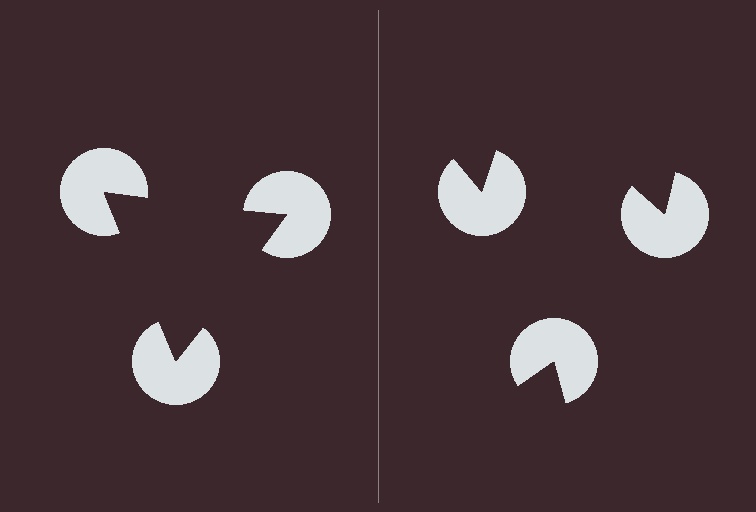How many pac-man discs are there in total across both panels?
6 — 3 on each side.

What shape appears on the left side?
An illusory triangle.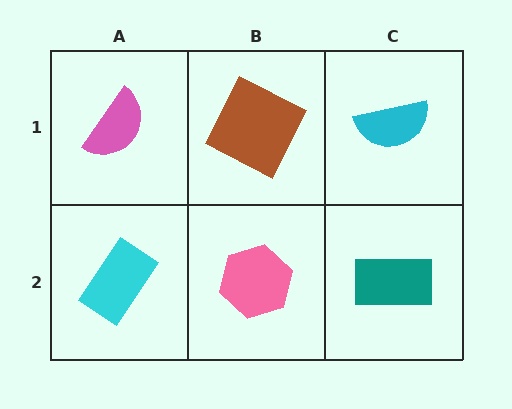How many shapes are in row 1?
3 shapes.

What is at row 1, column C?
A cyan semicircle.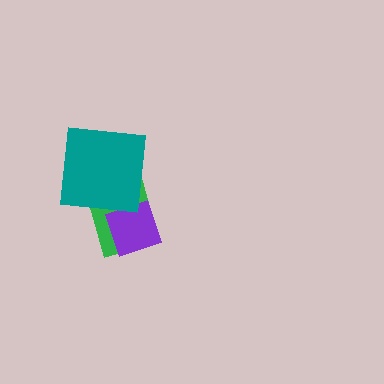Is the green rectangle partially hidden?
Yes, it is partially covered by another shape.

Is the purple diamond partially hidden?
No, no other shape covers it.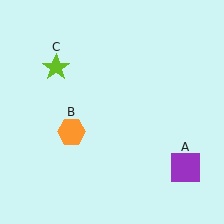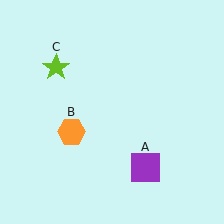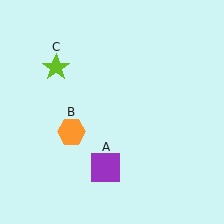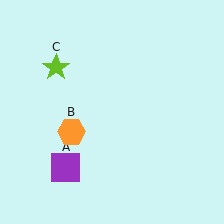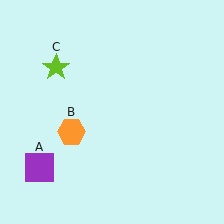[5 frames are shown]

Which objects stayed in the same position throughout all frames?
Orange hexagon (object B) and lime star (object C) remained stationary.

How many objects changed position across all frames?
1 object changed position: purple square (object A).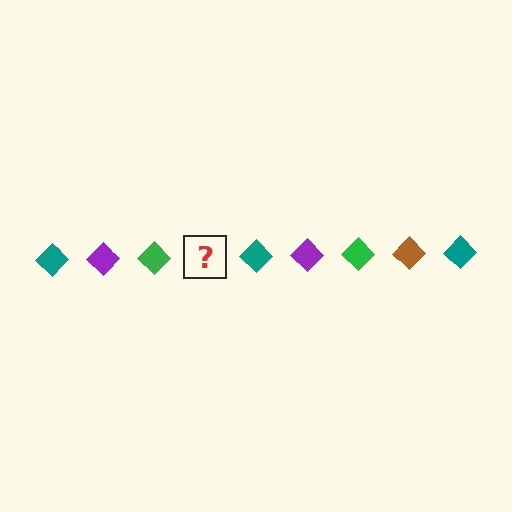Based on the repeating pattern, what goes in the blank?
The blank should be a brown diamond.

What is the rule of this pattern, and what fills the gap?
The rule is that the pattern cycles through teal, purple, green, brown diamonds. The gap should be filled with a brown diamond.